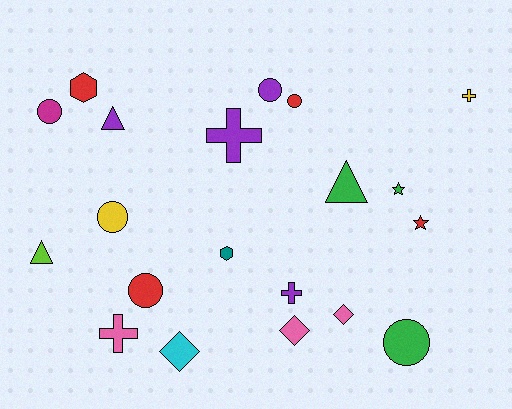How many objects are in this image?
There are 20 objects.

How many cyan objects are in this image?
There is 1 cyan object.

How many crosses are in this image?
There are 4 crosses.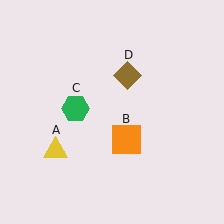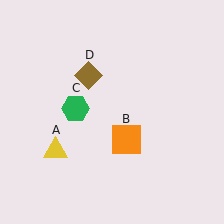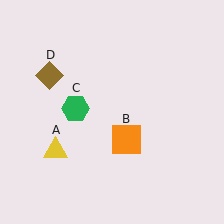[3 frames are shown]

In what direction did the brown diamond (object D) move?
The brown diamond (object D) moved left.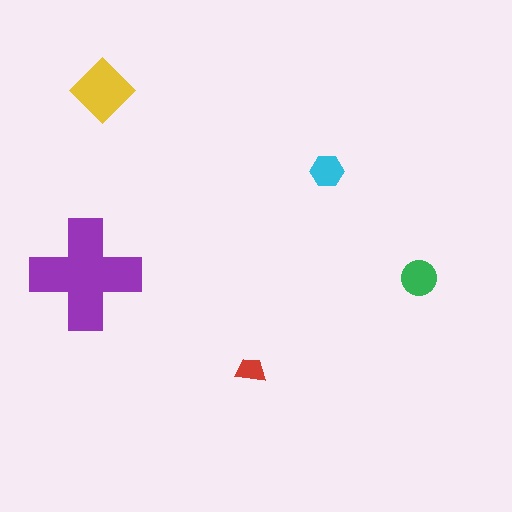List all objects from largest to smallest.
The purple cross, the yellow diamond, the green circle, the cyan hexagon, the red trapezoid.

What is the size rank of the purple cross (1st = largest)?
1st.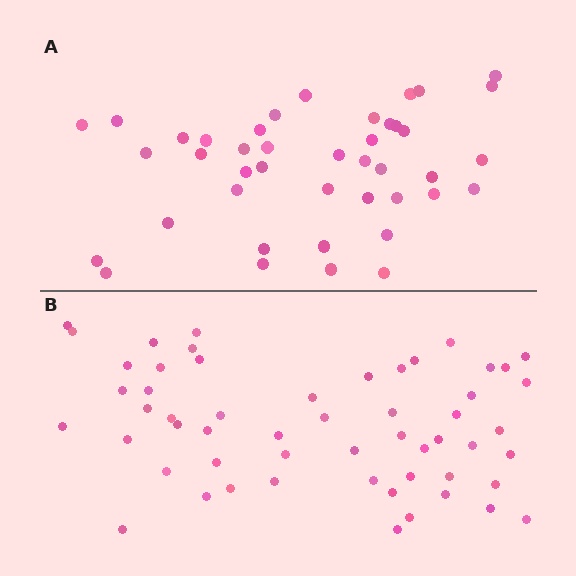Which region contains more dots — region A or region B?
Region B (the bottom region) has more dots.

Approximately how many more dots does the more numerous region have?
Region B has approximately 15 more dots than region A.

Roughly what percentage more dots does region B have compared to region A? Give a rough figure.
About 30% more.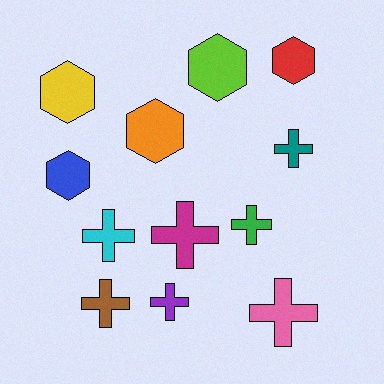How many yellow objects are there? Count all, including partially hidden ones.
There is 1 yellow object.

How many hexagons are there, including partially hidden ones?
There are 5 hexagons.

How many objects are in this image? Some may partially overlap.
There are 12 objects.